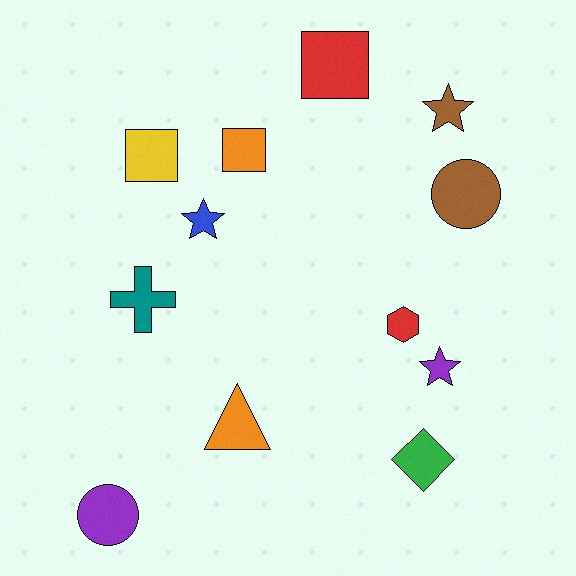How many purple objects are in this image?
There are 2 purple objects.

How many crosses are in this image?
There is 1 cross.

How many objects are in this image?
There are 12 objects.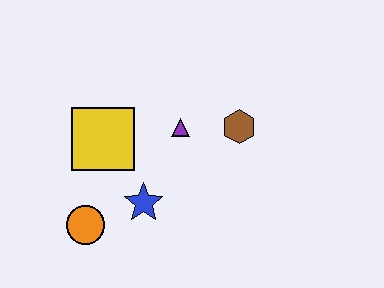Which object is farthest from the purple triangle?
The orange circle is farthest from the purple triangle.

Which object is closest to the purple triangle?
The brown hexagon is closest to the purple triangle.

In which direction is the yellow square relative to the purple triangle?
The yellow square is to the left of the purple triangle.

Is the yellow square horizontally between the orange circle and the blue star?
Yes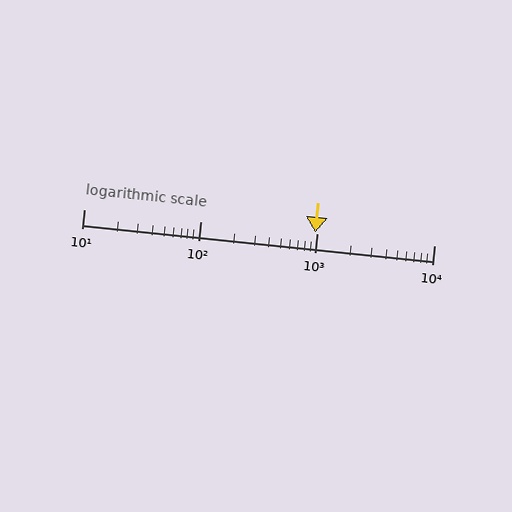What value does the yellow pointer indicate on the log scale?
The pointer indicates approximately 950.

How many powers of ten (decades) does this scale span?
The scale spans 3 decades, from 10 to 10000.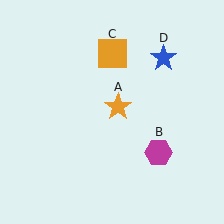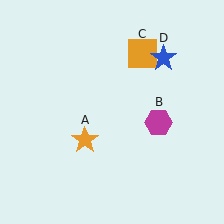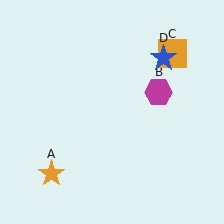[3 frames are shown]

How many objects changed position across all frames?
3 objects changed position: orange star (object A), magenta hexagon (object B), orange square (object C).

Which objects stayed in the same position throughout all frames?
Blue star (object D) remained stationary.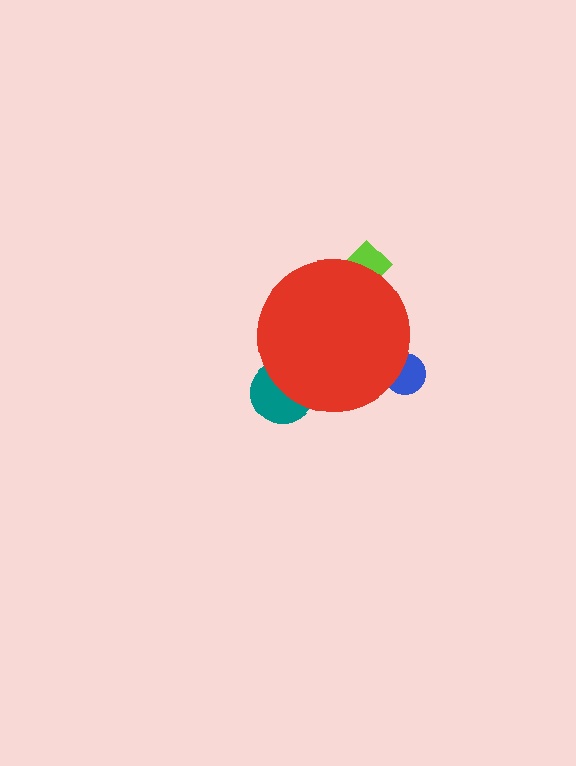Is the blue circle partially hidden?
Yes, the blue circle is partially hidden behind the red circle.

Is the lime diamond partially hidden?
Yes, the lime diamond is partially hidden behind the red circle.